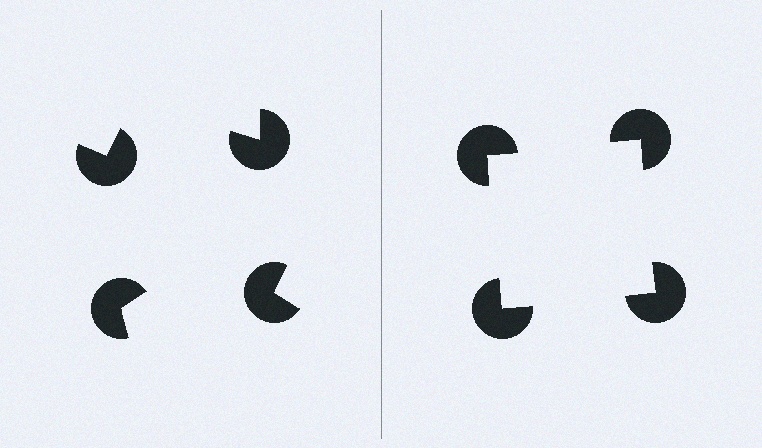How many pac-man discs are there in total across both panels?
8 — 4 on each side.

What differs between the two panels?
The pac-man discs are positioned identically on both sides; only the wedge orientations differ. On the right they align to a square; on the left they are misaligned.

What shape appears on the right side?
An illusory square.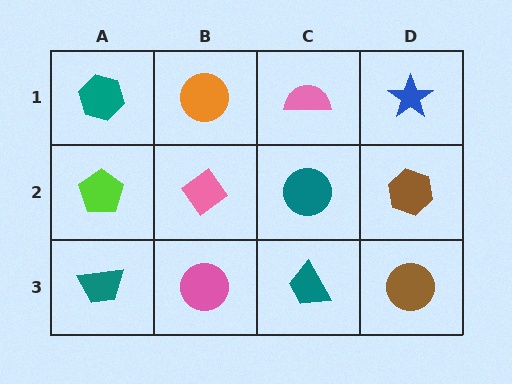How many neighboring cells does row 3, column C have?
3.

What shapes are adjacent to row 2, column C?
A pink semicircle (row 1, column C), a teal trapezoid (row 3, column C), a pink diamond (row 2, column B), a brown hexagon (row 2, column D).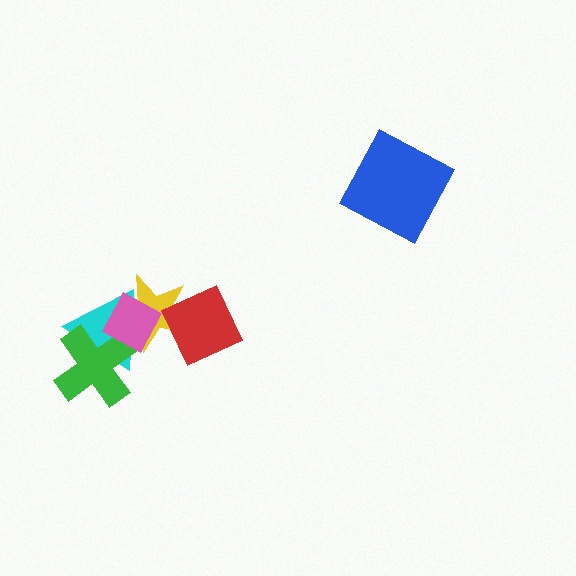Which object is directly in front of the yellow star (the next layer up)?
The cyan triangle is directly in front of the yellow star.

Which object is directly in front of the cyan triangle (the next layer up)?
The green cross is directly in front of the cyan triangle.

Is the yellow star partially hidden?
Yes, it is partially covered by another shape.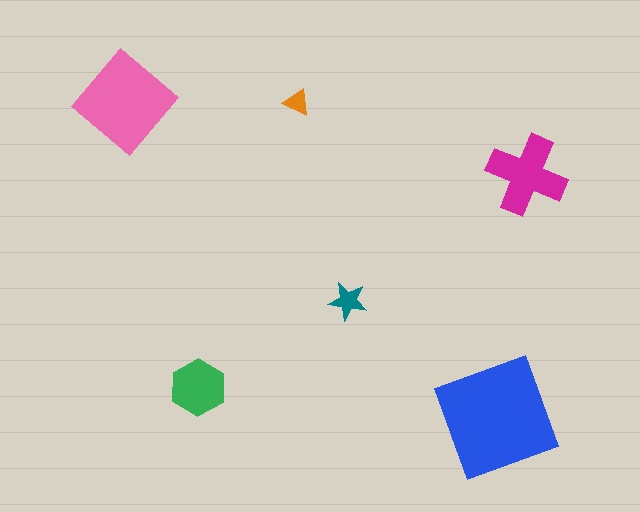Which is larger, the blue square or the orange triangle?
The blue square.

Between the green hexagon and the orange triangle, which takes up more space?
The green hexagon.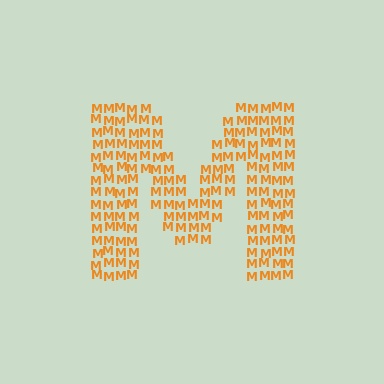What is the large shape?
The large shape is the letter M.